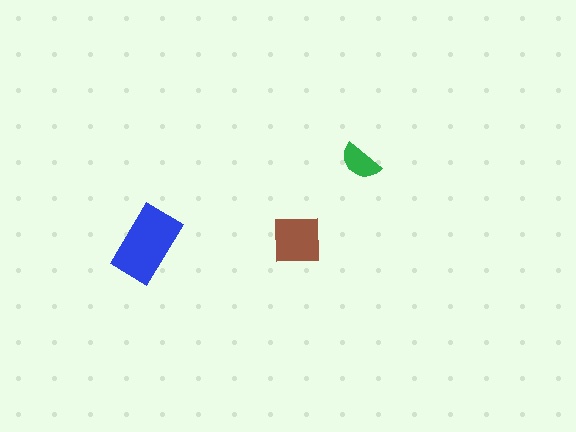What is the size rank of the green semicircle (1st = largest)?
3rd.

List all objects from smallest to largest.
The green semicircle, the brown square, the blue rectangle.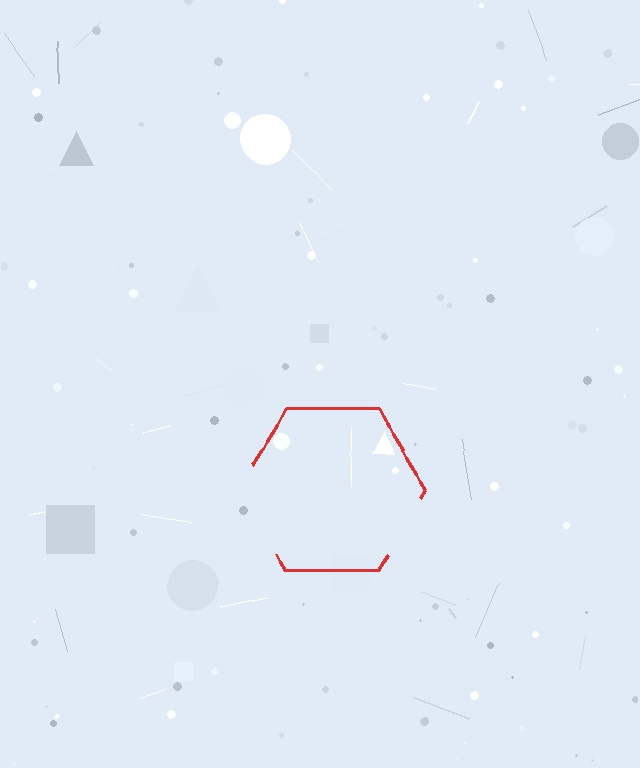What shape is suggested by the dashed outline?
The dashed outline suggests a hexagon.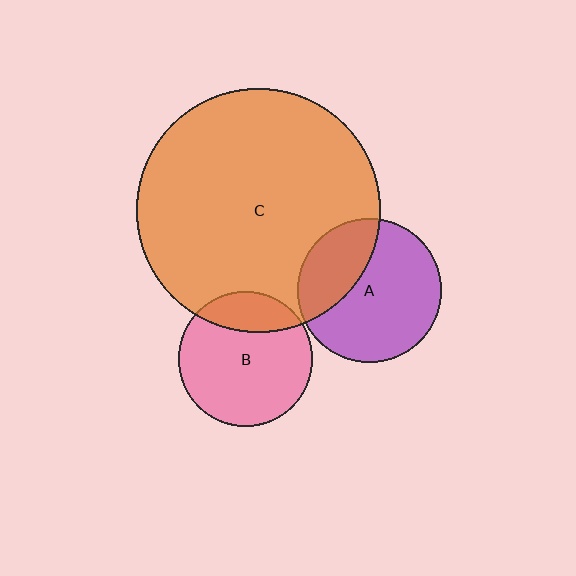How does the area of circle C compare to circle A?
Approximately 2.9 times.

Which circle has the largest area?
Circle C (orange).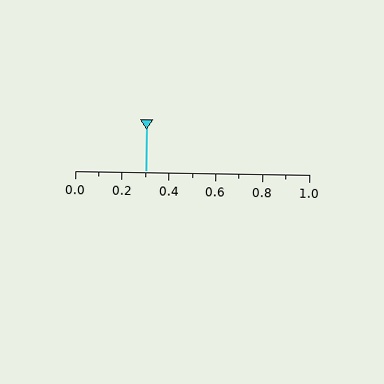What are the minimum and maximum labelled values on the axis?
The axis runs from 0.0 to 1.0.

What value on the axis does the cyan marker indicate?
The marker indicates approximately 0.3.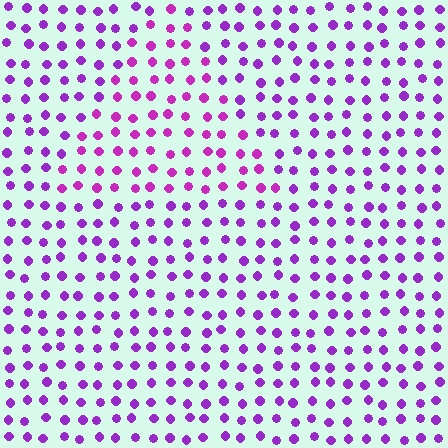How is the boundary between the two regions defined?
The boundary is defined purely by a slight shift in hue (about 23 degrees). Spacing, size, and orientation are identical on both sides.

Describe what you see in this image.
The image is filled with small purple elements in a uniform arrangement. A triangle-shaped region is visible where the elements are tinted to a slightly different hue, forming a subtle color boundary.